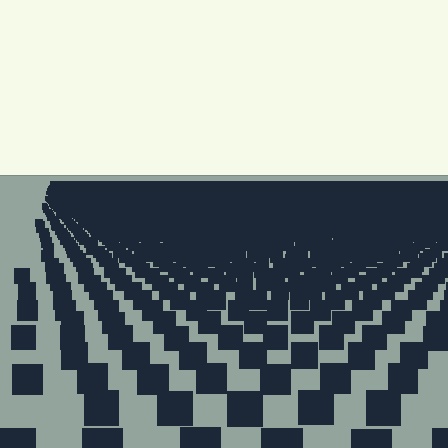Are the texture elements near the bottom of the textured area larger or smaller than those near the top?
Larger. Near the bottom, elements are closer to the viewer and appear at a bigger on-screen size.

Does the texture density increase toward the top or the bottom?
Density increases toward the top.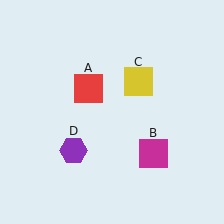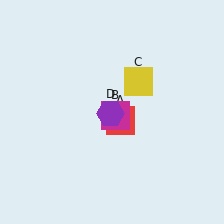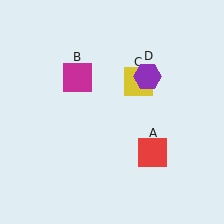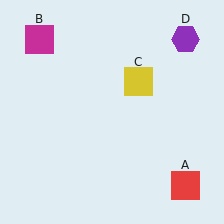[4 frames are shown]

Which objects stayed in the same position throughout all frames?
Yellow square (object C) remained stationary.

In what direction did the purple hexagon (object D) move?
The purple hexagon (object D) moved up and to the right.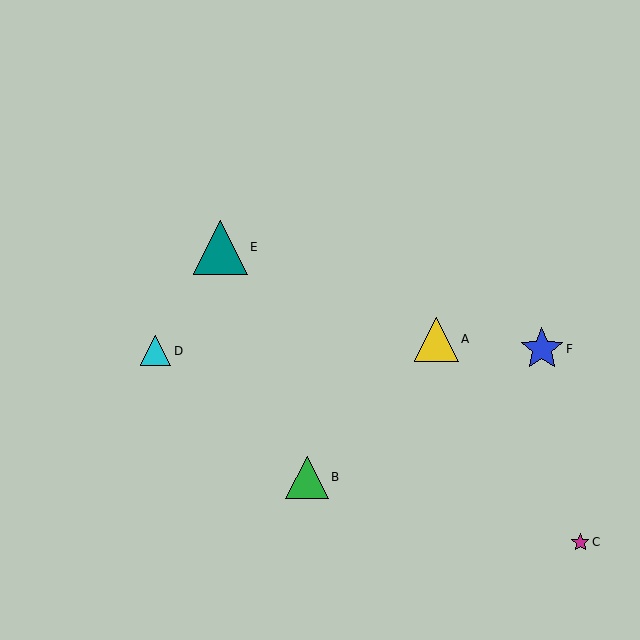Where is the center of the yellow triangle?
The center of the yellow triangle is at (436, 339).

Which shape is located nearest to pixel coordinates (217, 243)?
The teal triangle (labeled E) at (220, 247) is nearest to that location.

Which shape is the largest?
The teal triangle (labeled E) is the largest.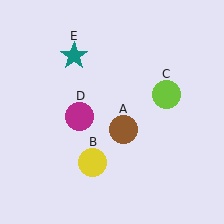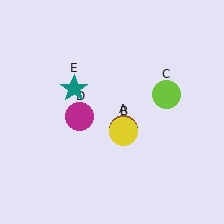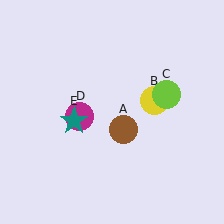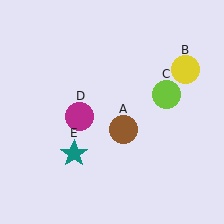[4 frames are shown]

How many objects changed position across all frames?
2 objects changed position: yellow circle (object B), teal star (object E).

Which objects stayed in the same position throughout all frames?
Brown circle (object A) and lime circle (object C) and magenta circle (object D) remained stationary.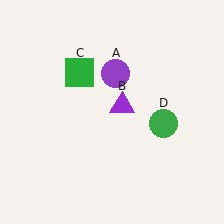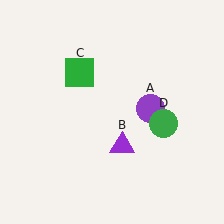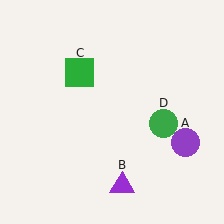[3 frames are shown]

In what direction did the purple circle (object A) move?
The purple circle (object A) moved down and to the right.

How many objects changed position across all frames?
2 objects changed position: purple circle (object A), purple triangle (object B).